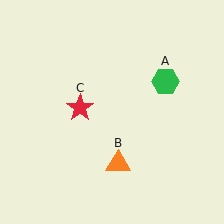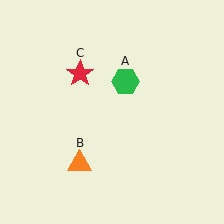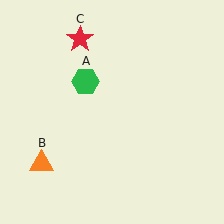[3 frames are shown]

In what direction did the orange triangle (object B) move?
The orange triangle (object B) moved left.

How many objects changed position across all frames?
3 objects changed position: green hexagon (object A), orange triangle (object B), red star (object C).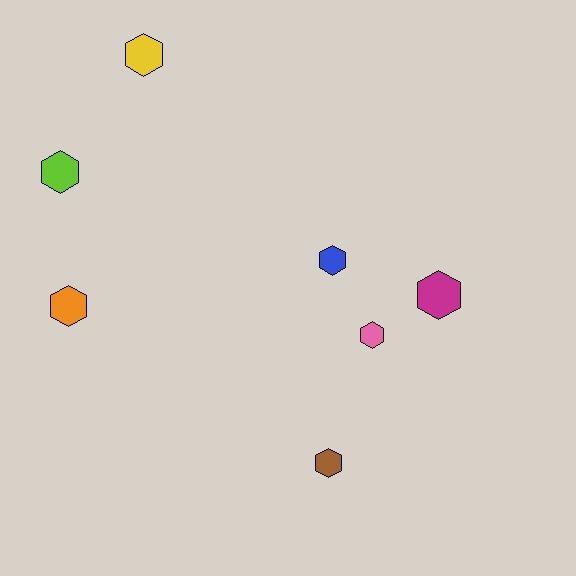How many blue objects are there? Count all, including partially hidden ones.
There is 1 blue object.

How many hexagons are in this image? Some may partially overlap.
There are 7 hexagons.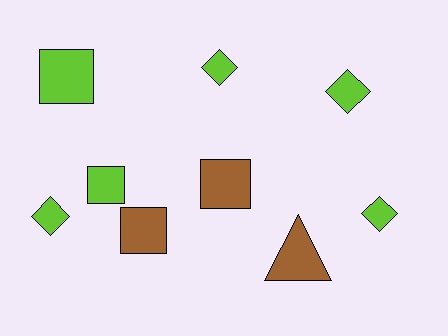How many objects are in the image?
There are 9 objects.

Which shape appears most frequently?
Square, with 4 objects.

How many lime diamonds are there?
There are 4 lime diamonds.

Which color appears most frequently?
Lime, with 6 objects.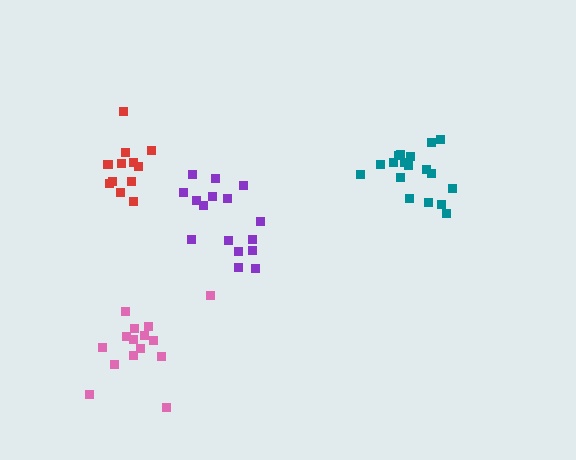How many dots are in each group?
Group 1: 18 dots, Group 2: 12 dots, Group 3: 16 dots, Group 4: 15 dots (61 total).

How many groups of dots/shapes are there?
There are 4 groups.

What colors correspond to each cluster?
The clusters are colored: teal, red, purple, pink.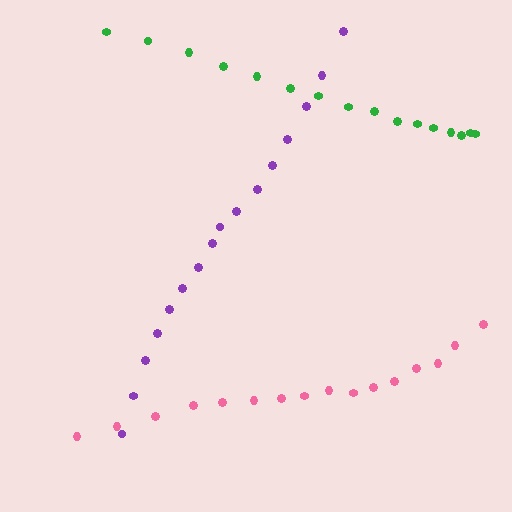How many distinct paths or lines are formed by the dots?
There are 3 distinct paths.